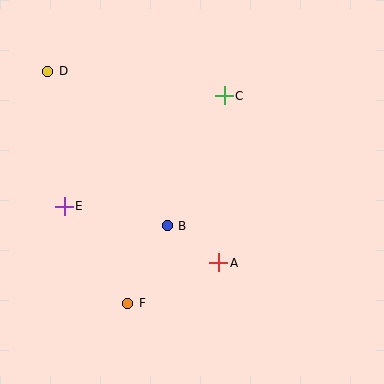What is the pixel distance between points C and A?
The distance between C and A is 167 pixels.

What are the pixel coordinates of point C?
Point C is at (224, 96).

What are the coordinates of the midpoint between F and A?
The midpoint between F and A is at (173, 283).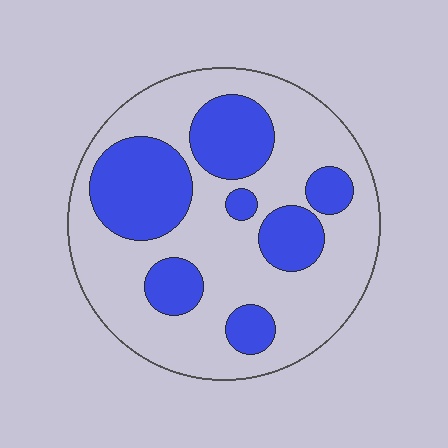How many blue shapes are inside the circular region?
7.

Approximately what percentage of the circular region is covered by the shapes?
Approximately 35%.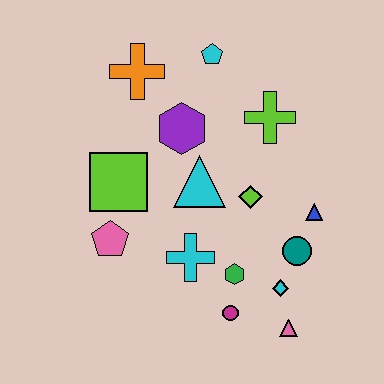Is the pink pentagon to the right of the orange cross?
No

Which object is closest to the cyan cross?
The green hexagon is closest to the cyan cross.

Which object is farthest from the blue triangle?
The orange cross is farthest from the blue triangle.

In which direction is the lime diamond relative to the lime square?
The lime diamond is to the right of the lime square.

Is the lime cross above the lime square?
Yes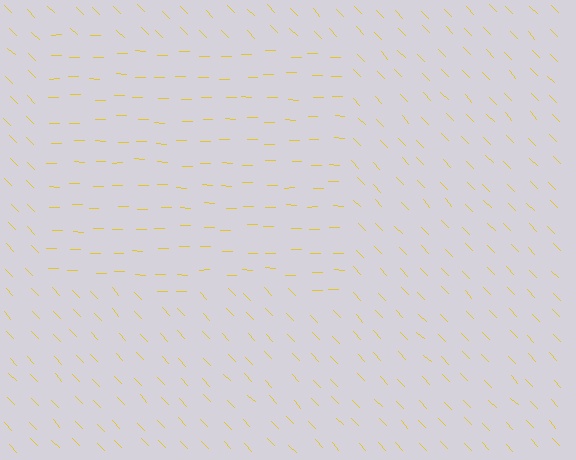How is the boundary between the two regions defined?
The boundary is defined purely by a change in line orientation (approximately 45 degrees difference). All lines are the same color and thickness.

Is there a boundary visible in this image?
Yes, there is a texture boundary formed by a change in line orientation.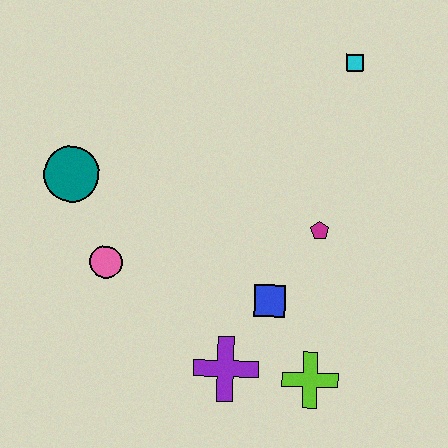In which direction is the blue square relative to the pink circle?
The blue square is to the right of the pink circle.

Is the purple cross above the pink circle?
No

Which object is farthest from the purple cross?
The cyan square is farthest from the purple cross.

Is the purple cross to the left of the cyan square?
Yes